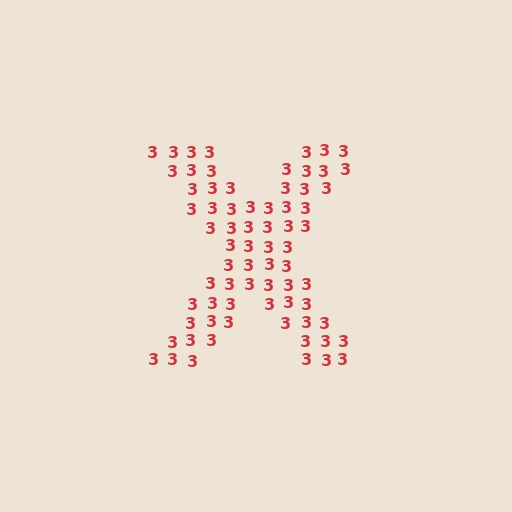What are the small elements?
The small elements are digit 3's.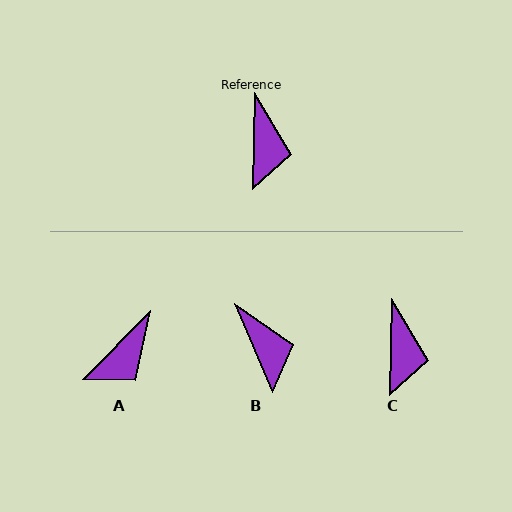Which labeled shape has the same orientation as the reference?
C.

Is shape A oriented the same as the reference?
No, it is off by about 43 degrees.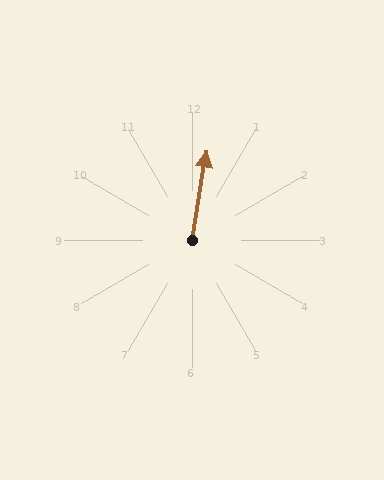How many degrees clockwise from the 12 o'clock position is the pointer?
Approximately 9 degrees.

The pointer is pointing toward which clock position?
Roughly 12 o'clock.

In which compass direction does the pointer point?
North.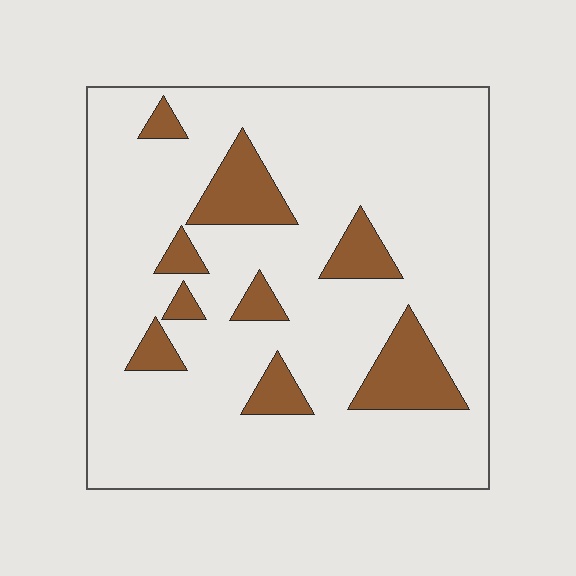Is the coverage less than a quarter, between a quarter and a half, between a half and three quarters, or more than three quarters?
Less than a quarter.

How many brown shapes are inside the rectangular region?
9.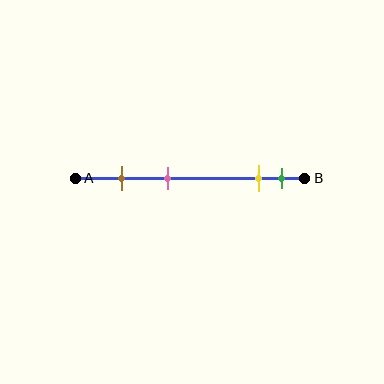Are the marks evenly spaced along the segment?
No, the marks are not evenly spaced.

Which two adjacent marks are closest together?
The yellow and green marks are the closest adjacent pair.